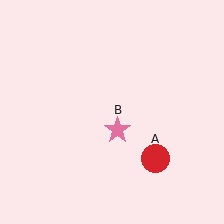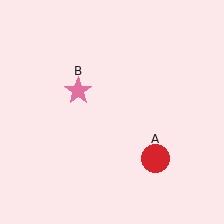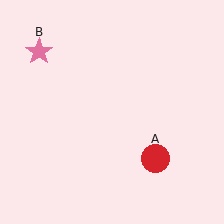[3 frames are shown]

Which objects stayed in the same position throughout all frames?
Red circle (object A) remained stationary.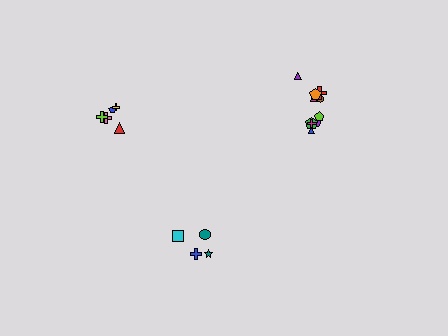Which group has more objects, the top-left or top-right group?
The top-right group.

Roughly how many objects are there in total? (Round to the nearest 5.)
Roughly 20 objects in total.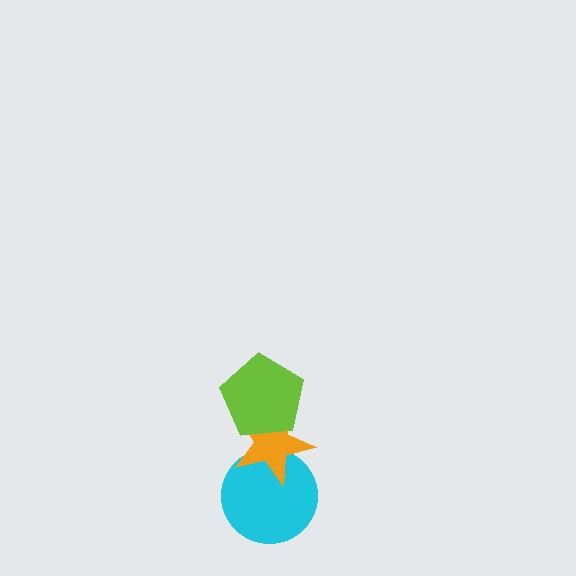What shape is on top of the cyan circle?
The orange star is on top of the cyan circle.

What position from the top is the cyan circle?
The cyan circle is 3rd from the top.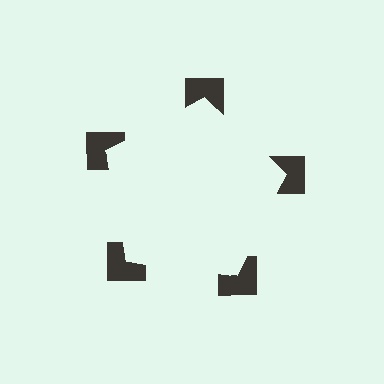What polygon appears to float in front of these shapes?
An illusory pentagon — its edges are inferred from the aligned wedge cuts in the notched squares, not physically drawn.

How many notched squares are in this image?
There are 5 — one at each vertex of the illusory pentagon.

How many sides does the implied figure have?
5 sides.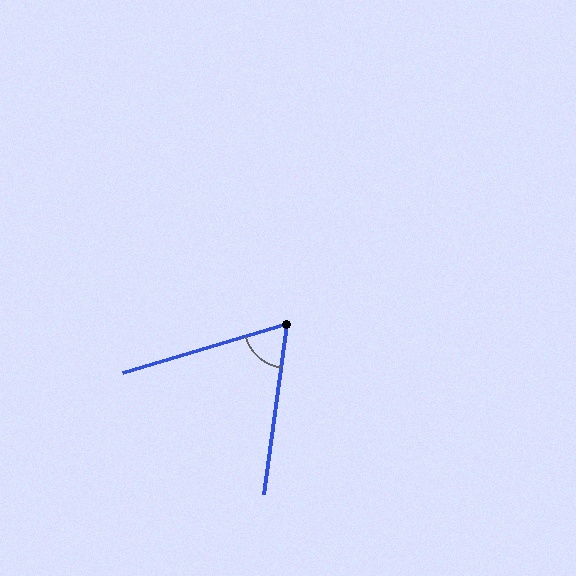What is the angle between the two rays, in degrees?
Approximately 65 degrees.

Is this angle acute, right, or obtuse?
It is acute.